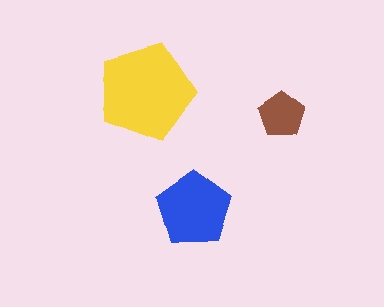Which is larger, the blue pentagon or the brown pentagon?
The blue one.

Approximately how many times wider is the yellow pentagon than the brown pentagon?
About 2 times wider.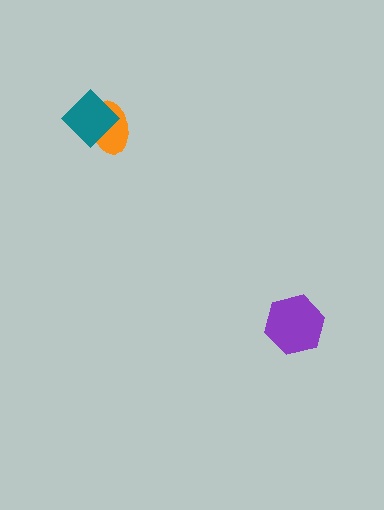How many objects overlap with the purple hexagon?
0 objects overlap with the purple hexagon.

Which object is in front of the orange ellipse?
The teal diamond is in front of the orange ellipse.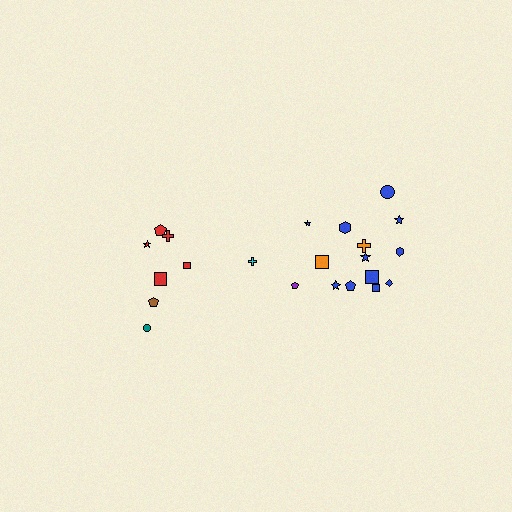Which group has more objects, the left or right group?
The right group.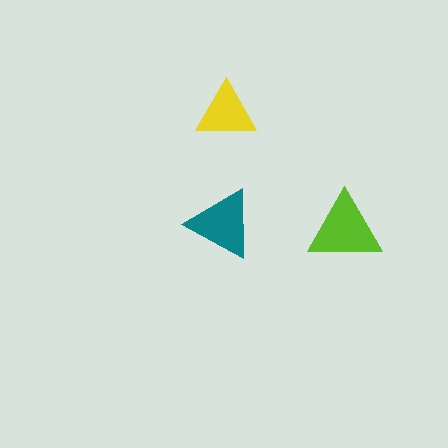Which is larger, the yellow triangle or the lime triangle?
The lime one.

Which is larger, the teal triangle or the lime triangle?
The lime one.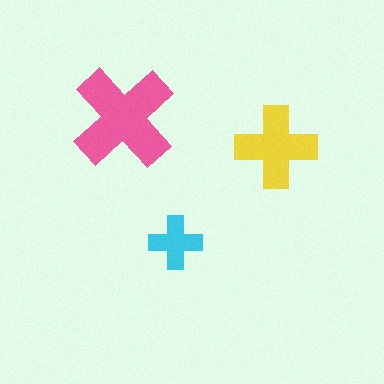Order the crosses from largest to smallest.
the pink one, the yellow one, the cyan one.